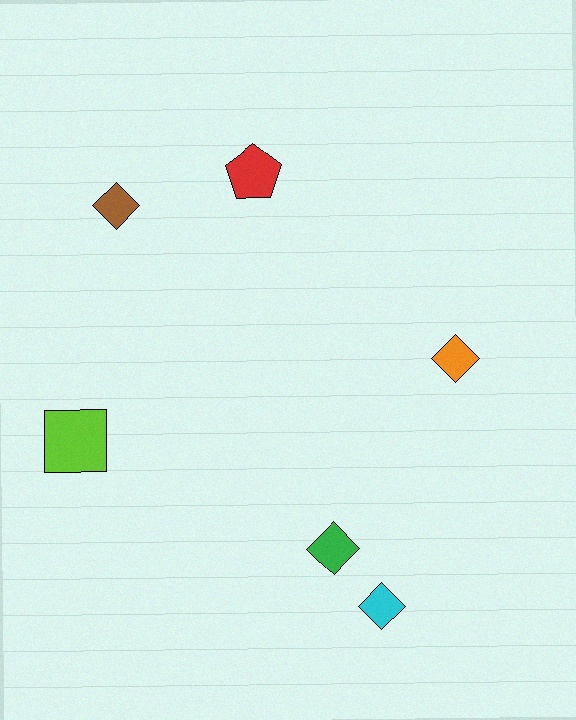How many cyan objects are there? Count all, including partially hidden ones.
There is 1 cyan object.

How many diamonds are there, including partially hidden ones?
There are 4 diamonds.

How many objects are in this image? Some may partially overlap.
There are 6 objects.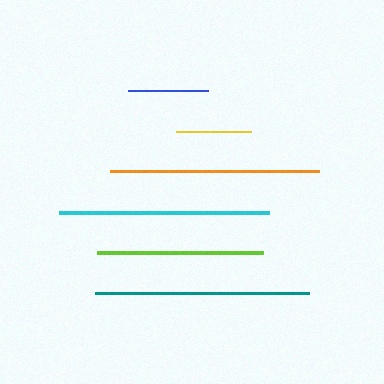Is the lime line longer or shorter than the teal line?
The teal line is longer than the lime line.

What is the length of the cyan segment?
The cyan segment is approximately 209 pixels long.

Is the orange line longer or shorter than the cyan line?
The cyan line is longer than the orange line.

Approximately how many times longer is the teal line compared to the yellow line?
The teal line is approximately 2.9 times the length of the yellow line.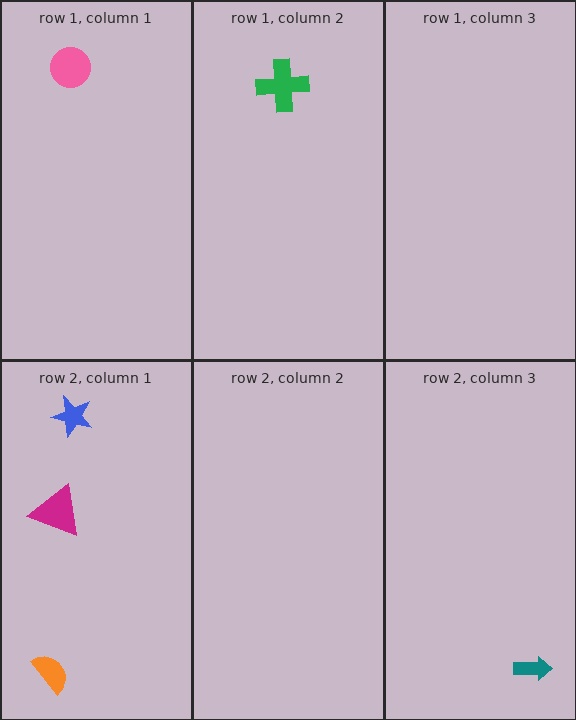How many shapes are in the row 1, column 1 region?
1.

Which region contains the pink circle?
The row 1, column 1 region.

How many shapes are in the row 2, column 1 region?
3.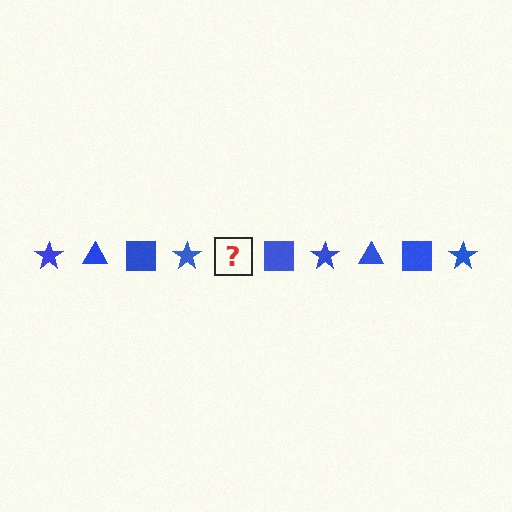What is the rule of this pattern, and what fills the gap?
The rule is that the pattern cycles through star, triangle, square shapes in blue. The gap should be filled with a blue triangle.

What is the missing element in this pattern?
The missing element is a blue triangle.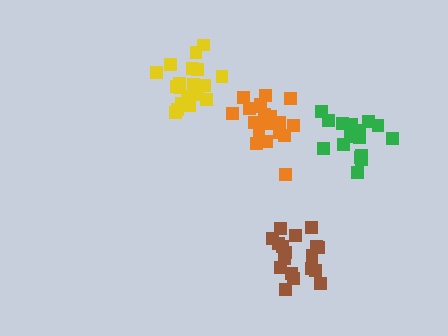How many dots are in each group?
Group 1: 19 dots, Group 2: 18 dots, Group 3: 19 dots, Group 4: 16 dots (72 total).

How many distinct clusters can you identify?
There are 4 distinct clusters.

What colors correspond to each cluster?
The clusters are colored: yellow, brown, orange, green.